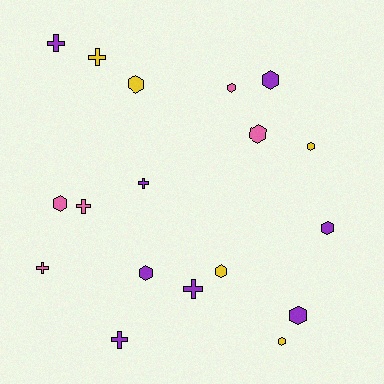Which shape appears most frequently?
Hexagon, with 11 objects.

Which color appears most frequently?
Purple, with 8 objects.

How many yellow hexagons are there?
There are 4 yellow hexagons.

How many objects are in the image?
There are 18 objects.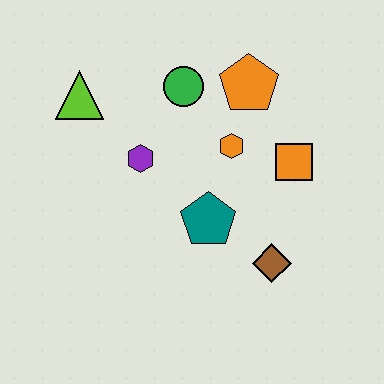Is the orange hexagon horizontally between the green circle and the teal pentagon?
No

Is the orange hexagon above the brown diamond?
Yes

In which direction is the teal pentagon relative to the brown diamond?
The teal pentagon is to the left of the brown diamond.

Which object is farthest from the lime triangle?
The brown diamond is farthest from the lime triangle.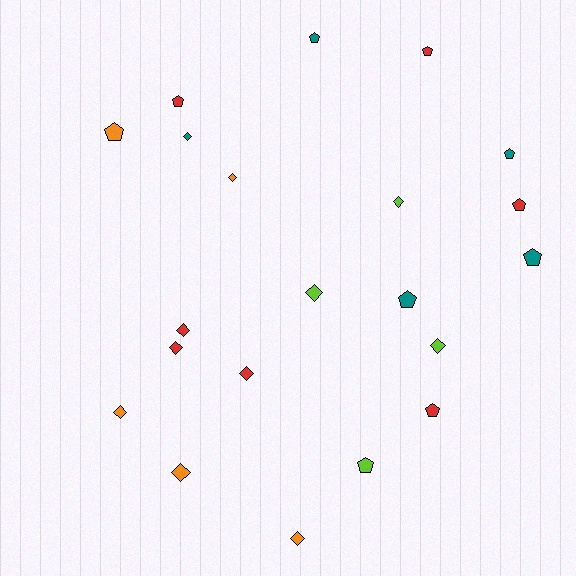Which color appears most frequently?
Red, with 7 objects.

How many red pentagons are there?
There are 4 red pentagons.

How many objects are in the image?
There are 21 objects.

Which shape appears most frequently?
Diamond, with 11 objects.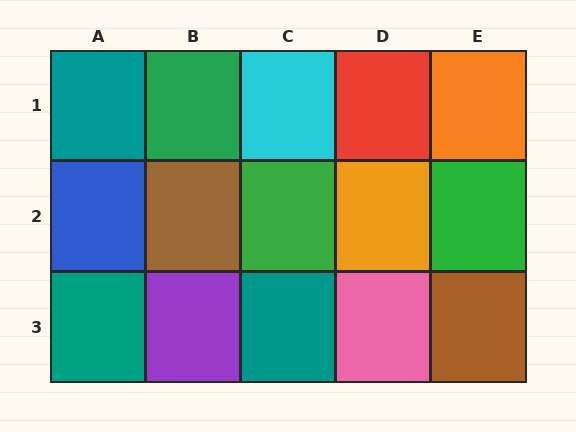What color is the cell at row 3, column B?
Purple.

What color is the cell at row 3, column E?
Brown.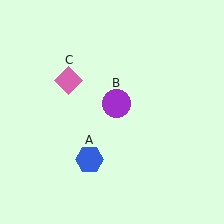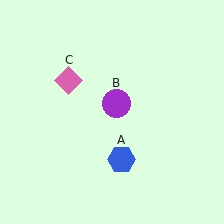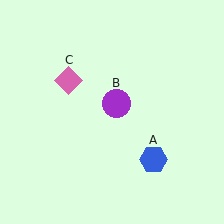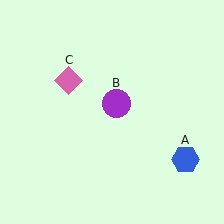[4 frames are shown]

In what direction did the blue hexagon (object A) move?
The blue hexagon (object A) moved right.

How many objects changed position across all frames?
1 object changed position: blue hexagon (object A).